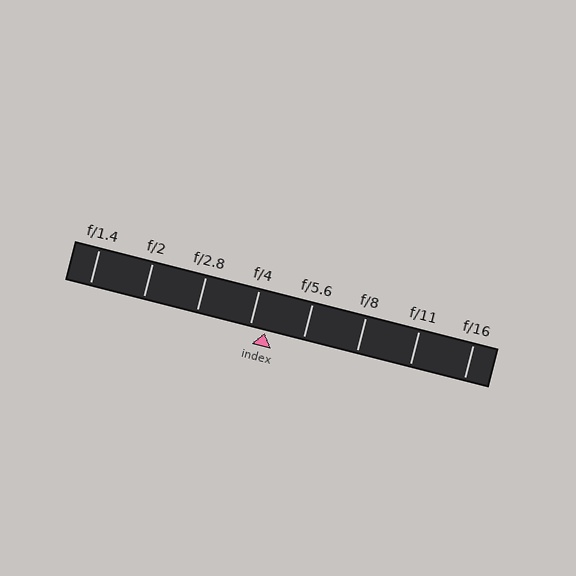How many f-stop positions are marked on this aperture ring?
There are 8 f-stop positions marked.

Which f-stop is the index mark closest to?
The index mark is closest to f/4.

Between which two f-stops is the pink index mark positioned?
The index mark is between f/4 and f/5.6.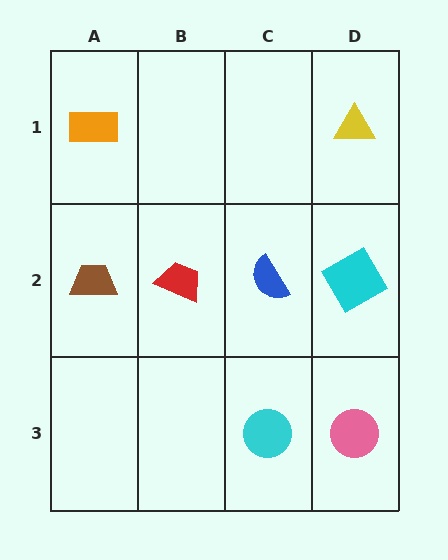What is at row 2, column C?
A blue semicircle.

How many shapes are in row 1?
2 shapes.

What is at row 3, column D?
A pink circle.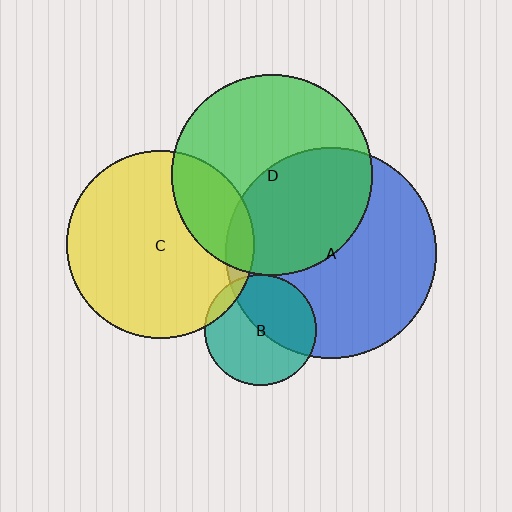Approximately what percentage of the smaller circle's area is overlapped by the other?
Approximately 45%.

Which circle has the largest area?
Circle A (blue).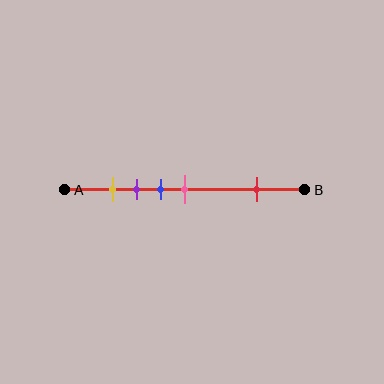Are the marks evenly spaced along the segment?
No, the marks are not evenly spaced.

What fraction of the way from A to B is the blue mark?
The blue mark is approximately 40% (0.4) of the way from A to B.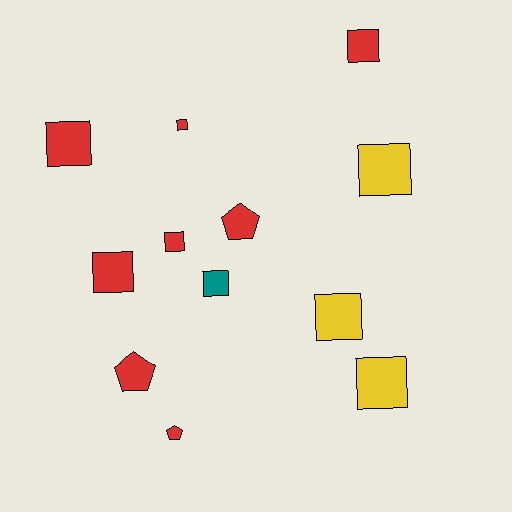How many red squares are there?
There are 5 red squares.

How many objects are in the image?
There are 12 objects.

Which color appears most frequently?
Red, with 8 objects.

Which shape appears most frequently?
Square, with 9 objects.